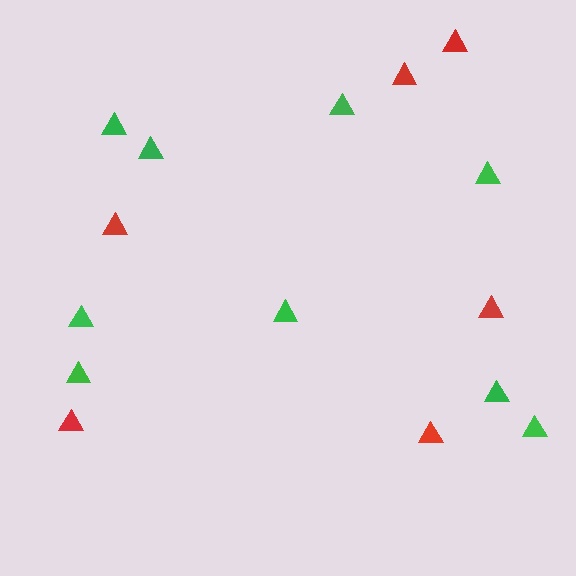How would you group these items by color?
There are 2 groups: one group of red triangles (6) and one group of green triangles (9).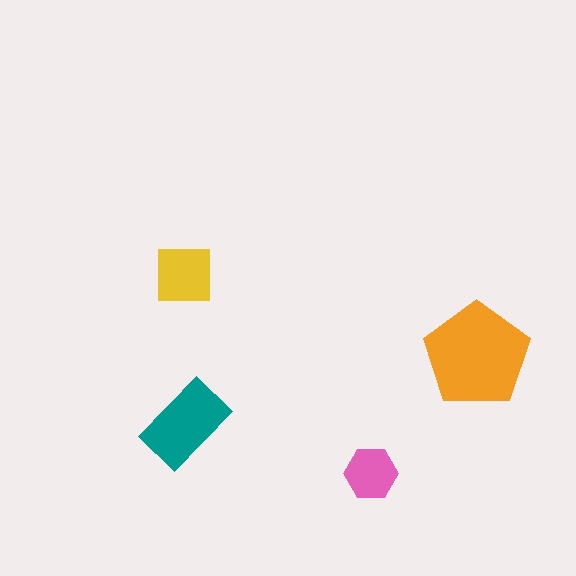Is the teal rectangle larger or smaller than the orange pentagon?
Smaller.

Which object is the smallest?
The pink hexagon.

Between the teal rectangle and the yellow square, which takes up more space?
The teal rectangle.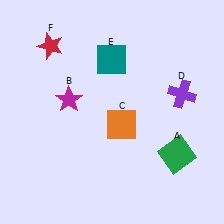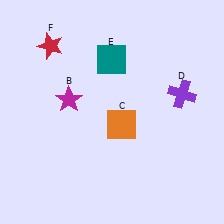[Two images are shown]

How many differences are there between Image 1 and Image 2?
There is 1 difference between the two images.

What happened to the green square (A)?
The green square (A) was removed in Image 2. It was in the bottom-right area of Image 1.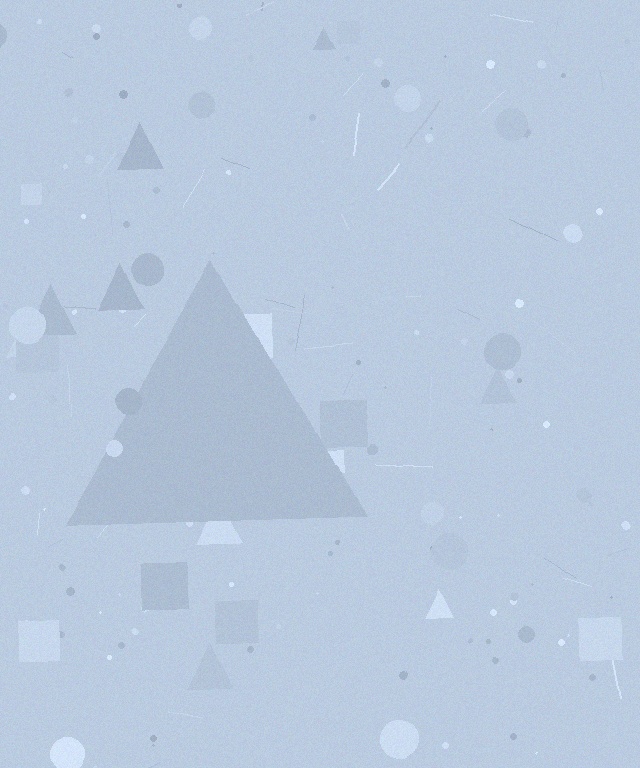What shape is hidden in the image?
A triangle is hidden in the image.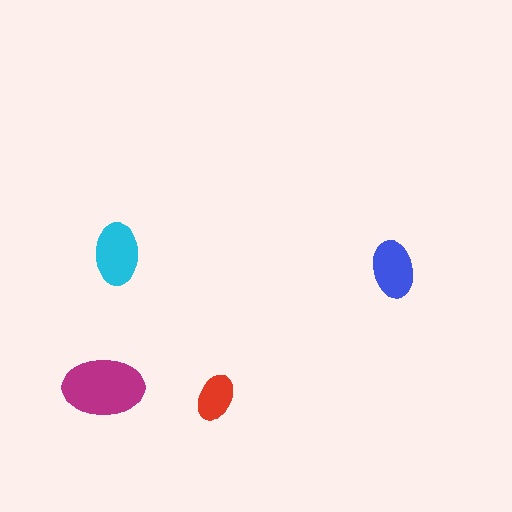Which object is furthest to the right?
The blue ellipse is rightmost.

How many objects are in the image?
There are 4 objects in the image.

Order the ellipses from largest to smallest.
the magenta one, the cyan one, the blue one, the red one.